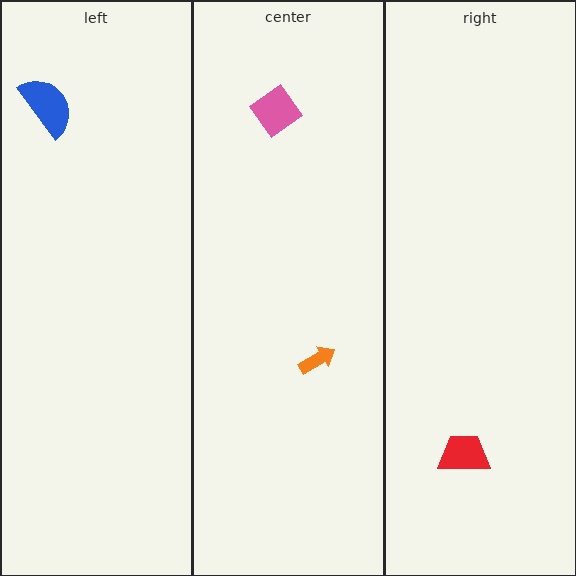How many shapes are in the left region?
1.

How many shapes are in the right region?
1.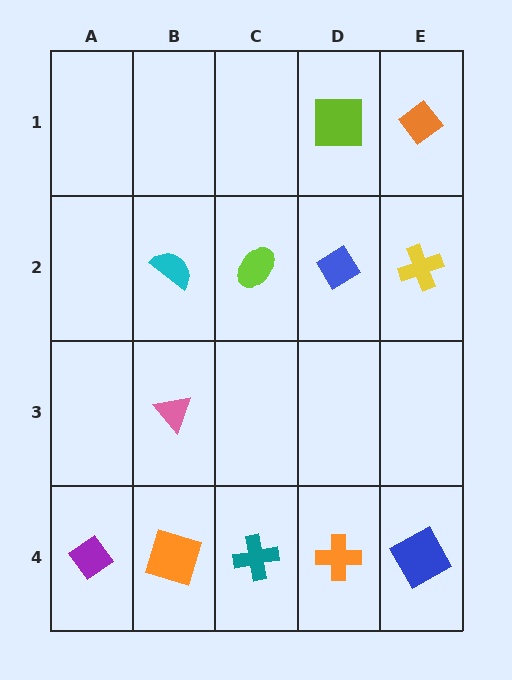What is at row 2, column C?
A lime ellipse.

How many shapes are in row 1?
2 shapes.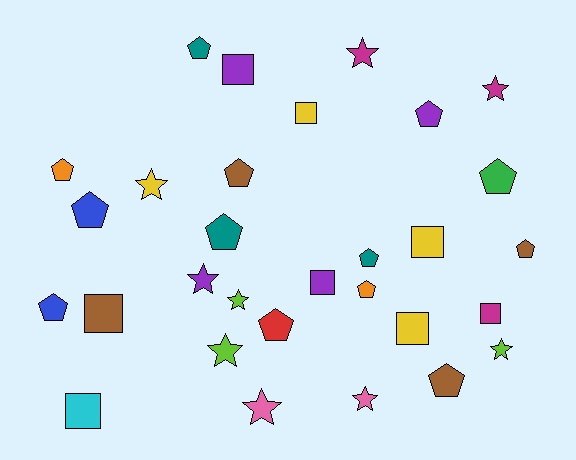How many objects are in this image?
There are 30 objects.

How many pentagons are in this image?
There are 13 pentagons.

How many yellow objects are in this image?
There are 4 yellow objects.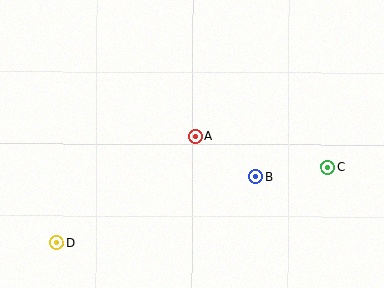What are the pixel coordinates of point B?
Point B is at (255, 177).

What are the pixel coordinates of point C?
Point C is at (327, 167).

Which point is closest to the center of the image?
Point A at (195, 136) is closest to the center.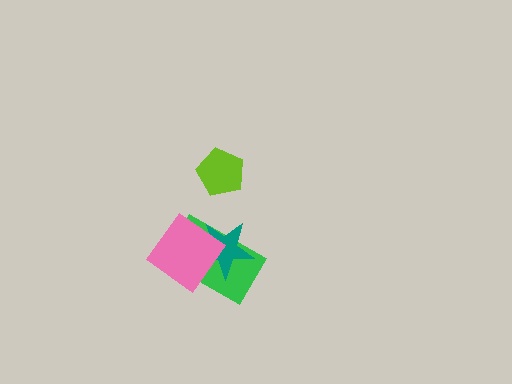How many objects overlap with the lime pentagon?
0 objects overlap with the lime pentagon.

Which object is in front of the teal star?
The pink diamond is in front of the teal star.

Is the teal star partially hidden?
Yes, it is partially covered by another shape.